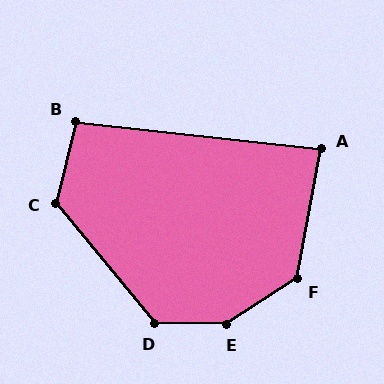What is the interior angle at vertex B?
Approximately 97 degrees (obtuse).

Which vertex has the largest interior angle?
E, at approximately 147 degrees.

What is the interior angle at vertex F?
Approximately 133 degrees (obtuse).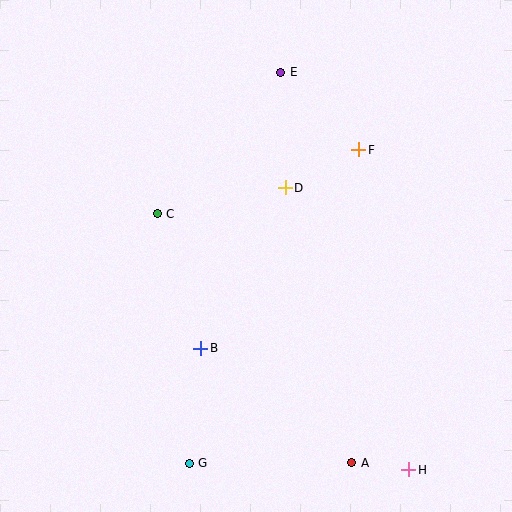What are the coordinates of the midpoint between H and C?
The midpoint between H and C is at (283, 342).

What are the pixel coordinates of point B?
Point B is at (201, 348).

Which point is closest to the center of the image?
Point D at (285, 188) is closest to the center.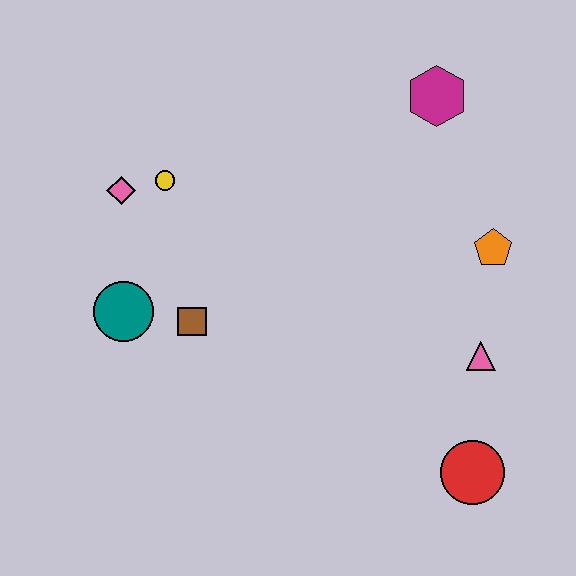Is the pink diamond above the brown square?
Yes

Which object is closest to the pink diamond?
The yellow circle is closest to the pink diamond.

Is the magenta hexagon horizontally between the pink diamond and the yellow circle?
No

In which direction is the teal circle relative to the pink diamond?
The teal circle is below the pink diamond.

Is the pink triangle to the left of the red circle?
No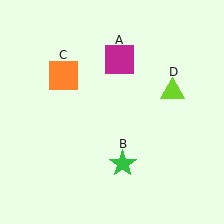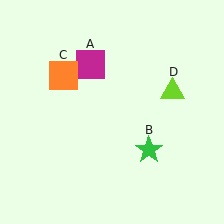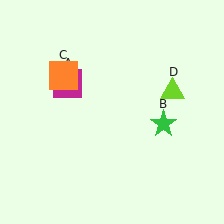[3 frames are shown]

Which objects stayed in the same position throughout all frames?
Orange square (object C) and lime triangle (object D) remained stationary.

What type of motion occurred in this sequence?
The magenta square (object A), green star (object B) rotated counterclockwise around the center of the scene.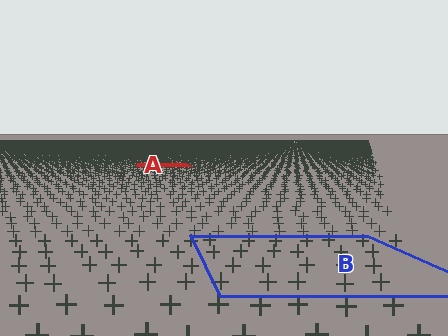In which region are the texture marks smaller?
The texture marks are smaller in region A, because it is farther away.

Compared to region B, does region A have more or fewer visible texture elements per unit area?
Region A has more texture elements per unit area — they are packed more densely because it is farther away.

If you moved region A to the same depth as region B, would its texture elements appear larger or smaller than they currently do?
They would appear larger. At a closer depth, the same texture elements are projected at a bigger on-screen size.